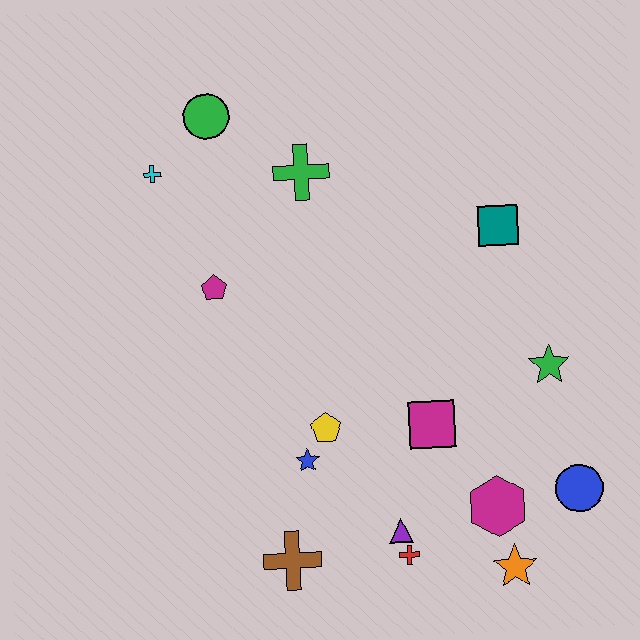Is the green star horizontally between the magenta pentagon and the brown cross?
No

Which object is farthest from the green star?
The cyan cross is farthest from the green star.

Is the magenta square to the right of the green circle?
Yes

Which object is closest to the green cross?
The green circle is closest to the green cross.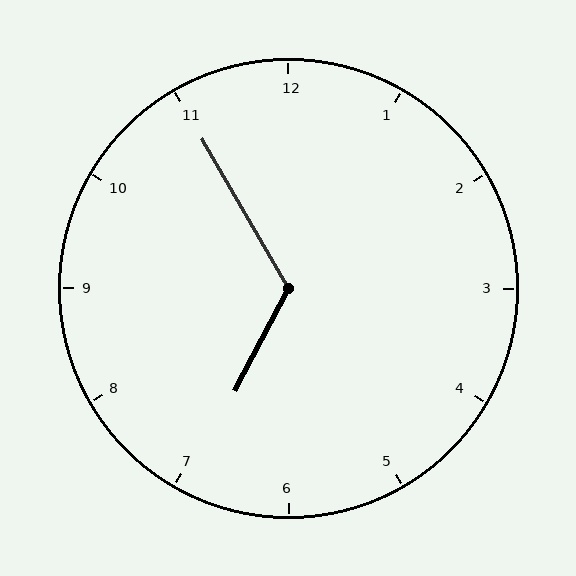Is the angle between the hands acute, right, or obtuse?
It is obtuse.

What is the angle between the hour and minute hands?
Approximately 122 degrees.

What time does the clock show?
6:55.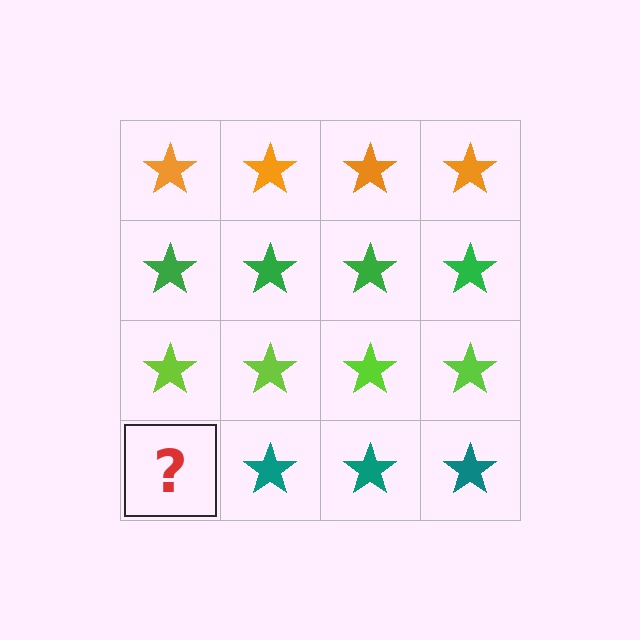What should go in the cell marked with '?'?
The missing cell should contain a teal star.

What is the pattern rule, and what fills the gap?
The rule is that each row has a consistent color. The gap should be filled with a teal star.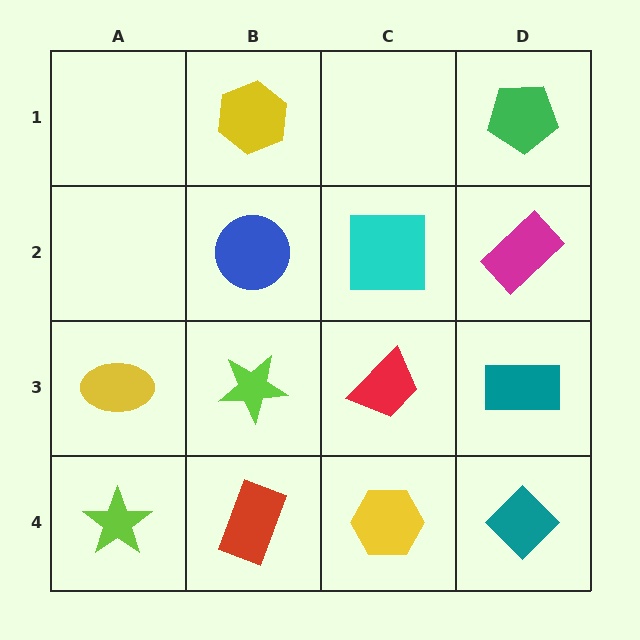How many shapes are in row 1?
2 shapes.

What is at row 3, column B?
A lime star.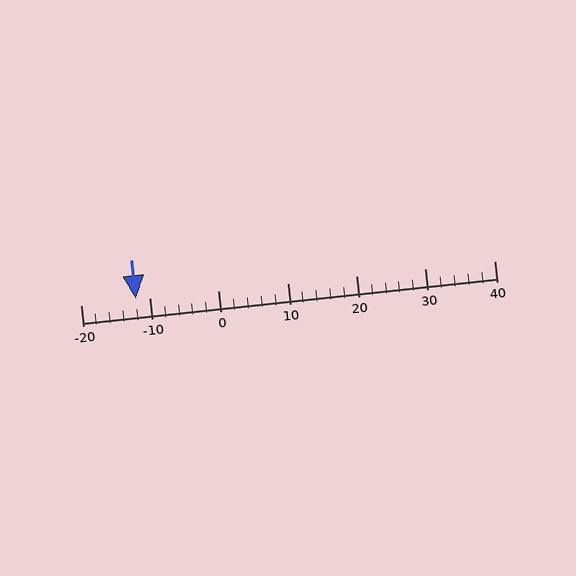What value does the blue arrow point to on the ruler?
The blue arrow points to approximately -12.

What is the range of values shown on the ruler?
The ruler shows values from -20 to 40.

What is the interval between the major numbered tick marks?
The major tick marks are spaced 10 units apart.